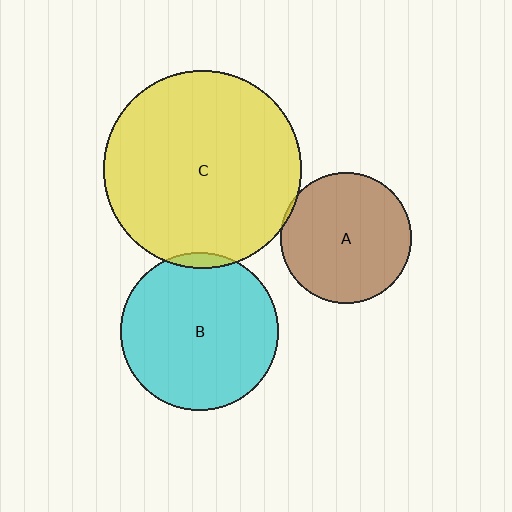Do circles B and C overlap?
Yes.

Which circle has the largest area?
Circle C (yellow).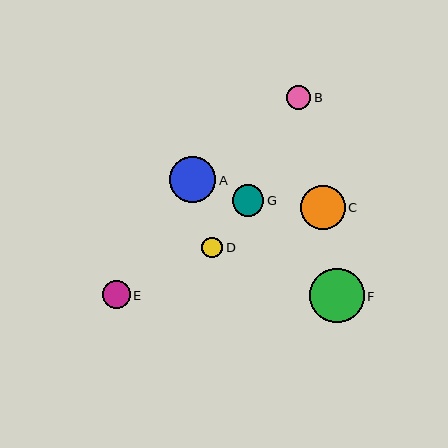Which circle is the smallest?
Circle D is the smallest with a size of approximately 21 pixels.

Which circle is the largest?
Circle F is the largest with a size of approximately 54 pixels.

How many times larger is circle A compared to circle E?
Circle A is approximately 1.6 times the size of circle E.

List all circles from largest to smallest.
From largest to smallest: F, A, C, G, E, B, D.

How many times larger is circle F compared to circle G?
Circle F is approximately 1.7 times the size of circle G.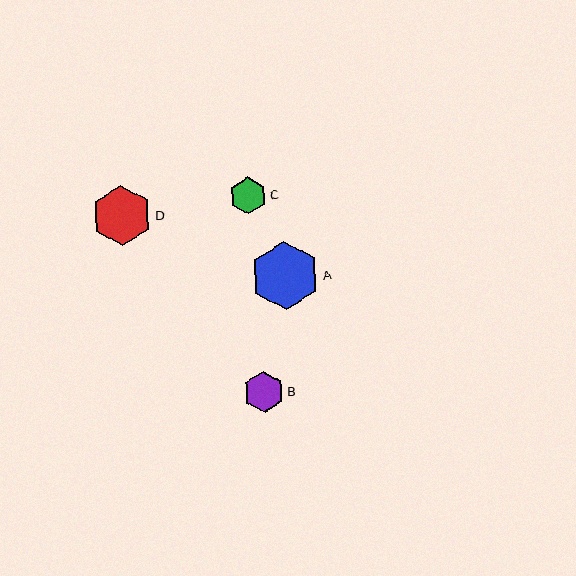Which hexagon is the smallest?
Hexagon C is the smallest with a size of approximately 37 pixels.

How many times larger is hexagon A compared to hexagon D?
Hexagon A is approximately 1.1 times the size of hexagon D.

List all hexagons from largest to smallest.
From largest to smallest: A, D, B, C.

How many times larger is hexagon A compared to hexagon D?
Hexagon A is approximately 1.1 times the size of hexagon D.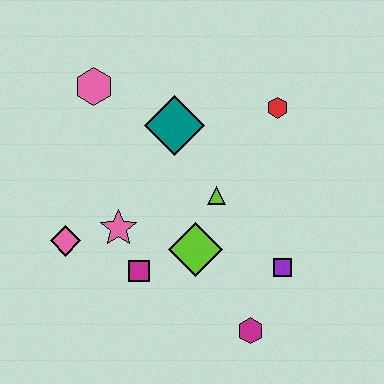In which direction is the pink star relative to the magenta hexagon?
The pink star is to the left of the magenta hexagon.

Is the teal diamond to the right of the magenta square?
Yes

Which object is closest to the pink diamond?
The pink star is closest to the pink diamond.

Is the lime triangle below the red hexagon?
Yes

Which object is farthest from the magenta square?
The red hexagon is farthest from the magenta square.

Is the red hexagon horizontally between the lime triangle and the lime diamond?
No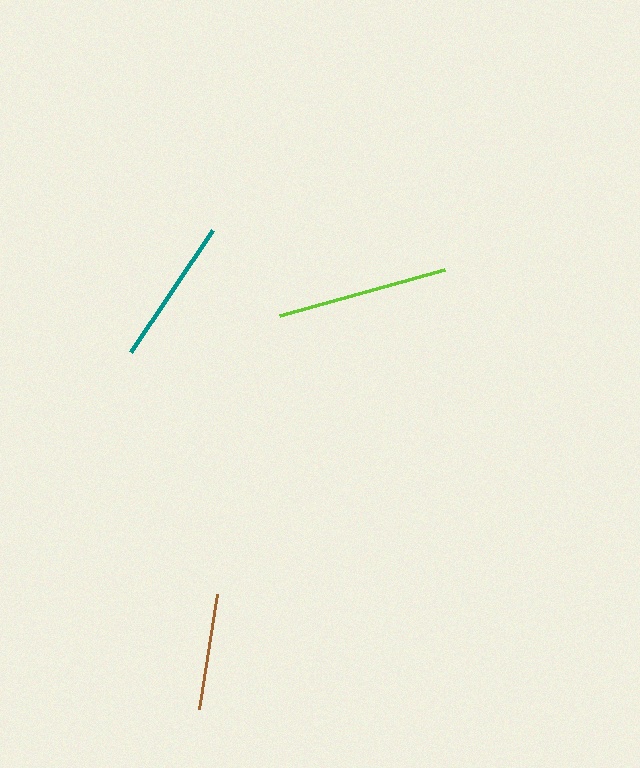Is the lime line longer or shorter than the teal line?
The lime line is longer than the teal line.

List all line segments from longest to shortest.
From longest to shortest: lime, teal, brown.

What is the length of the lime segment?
The lime segment is approximately 172 pixels long.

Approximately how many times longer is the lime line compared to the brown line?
The lime line is approximately 1.5 times the length of the brown line.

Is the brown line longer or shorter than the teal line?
The teal line is longer than the brown line.